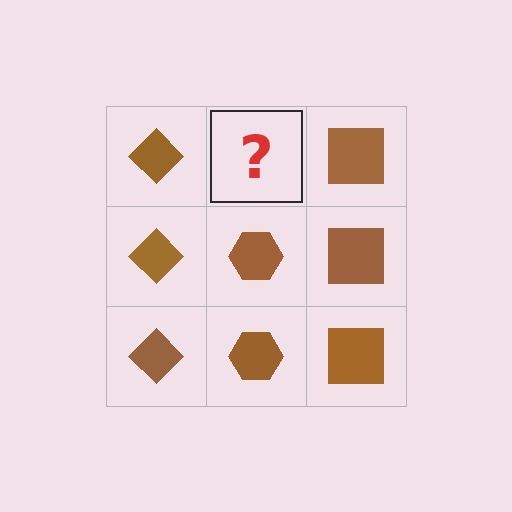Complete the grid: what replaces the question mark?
The question mark should be replaced with a brown hexagon.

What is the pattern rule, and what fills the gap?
The rule is that each column has a consistent shape. The gap should be filled with a brown hexagon.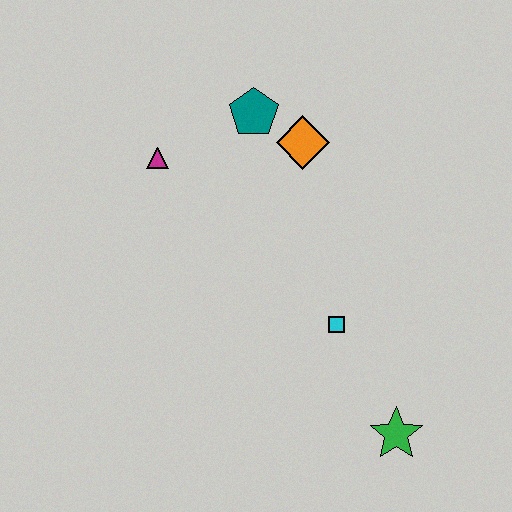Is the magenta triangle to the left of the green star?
Yes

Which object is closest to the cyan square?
The green star is closest to the cyan square.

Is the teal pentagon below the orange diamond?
No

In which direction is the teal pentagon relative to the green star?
The teal pentagon is above the green star.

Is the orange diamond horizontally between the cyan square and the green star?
No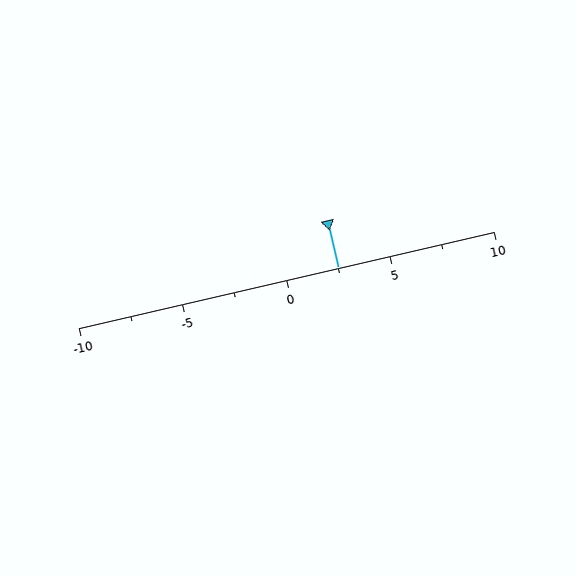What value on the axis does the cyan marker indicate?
The marker indicates approximately 2.5.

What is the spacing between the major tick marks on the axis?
The major ticks are spaced 5 apart.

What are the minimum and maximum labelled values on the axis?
The axis runs from -10 to 10.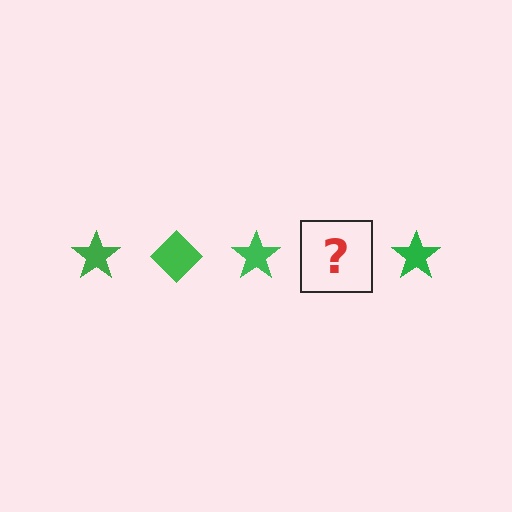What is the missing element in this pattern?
The missing element is a green diamond.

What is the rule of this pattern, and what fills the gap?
The rule is that the pattern cycles through star, diamond shapes in green. The gap should be filled with a green diamond.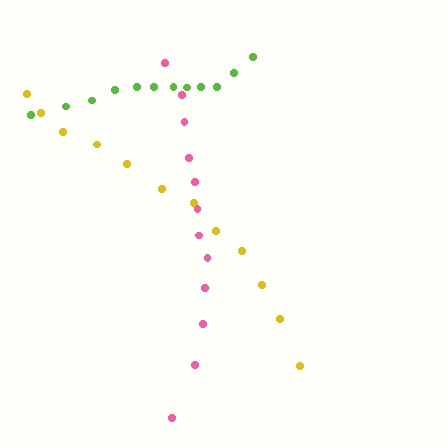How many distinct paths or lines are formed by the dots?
There are 3 distinct paths.